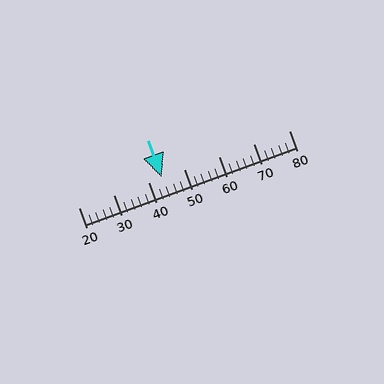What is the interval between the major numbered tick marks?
The major tick marks are spaced 10 units apart.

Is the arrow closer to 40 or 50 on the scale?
The arrow is closer to 40.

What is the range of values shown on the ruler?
The ruler shows values from 20 to 80.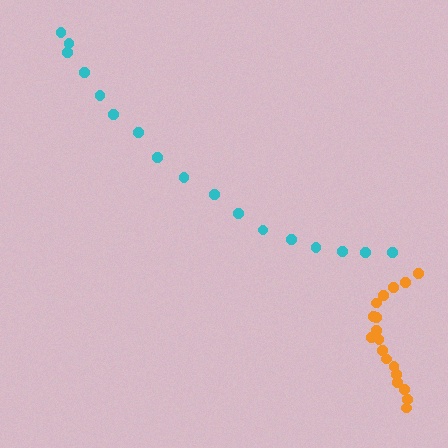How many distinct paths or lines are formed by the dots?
There are 2 distinct paths.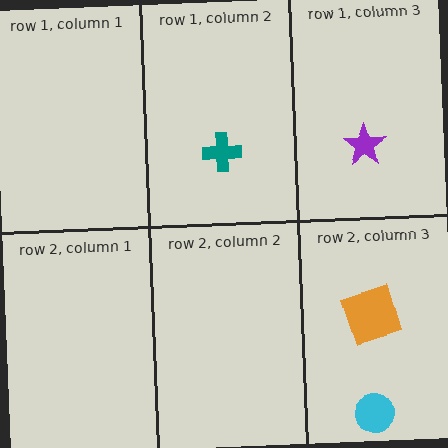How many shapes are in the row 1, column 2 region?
1.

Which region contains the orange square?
The row 2, column 3 region.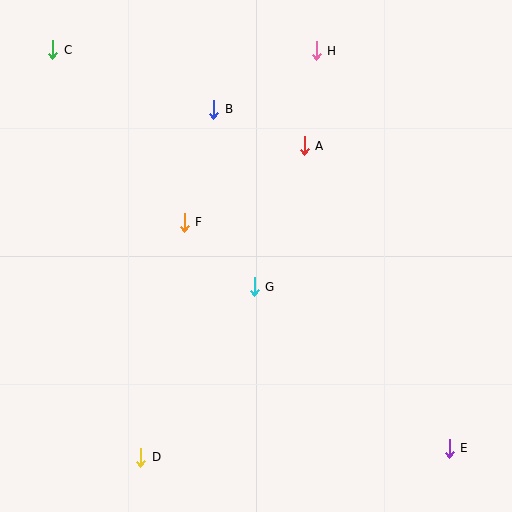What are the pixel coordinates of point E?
Point E is at (449, 448).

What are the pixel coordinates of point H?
Point H is at (316, 51).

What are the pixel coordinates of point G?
Point G is at (254, 287).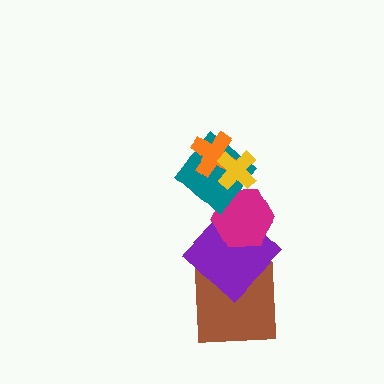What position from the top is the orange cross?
The orange cross is 2nd from the top.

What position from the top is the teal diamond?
The teal diamond is 3rd from the top.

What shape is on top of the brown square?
The purple diamond is on top of the brown square.